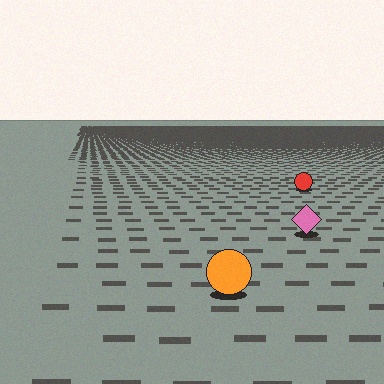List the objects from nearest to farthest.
From nearest to farthest: the orange circle, the pink diamond, the red circle.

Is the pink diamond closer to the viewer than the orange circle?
No. The orange circle is closer — you can tell from the texture gradient: the ground texture is coarser near it.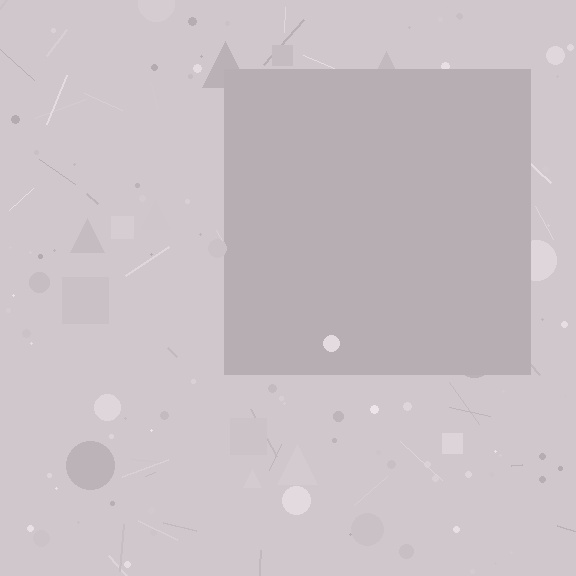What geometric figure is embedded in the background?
A square is embedded in the background.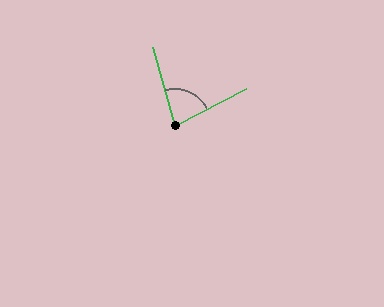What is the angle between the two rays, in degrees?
Approximately 77 degrees.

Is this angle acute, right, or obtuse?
It is acute.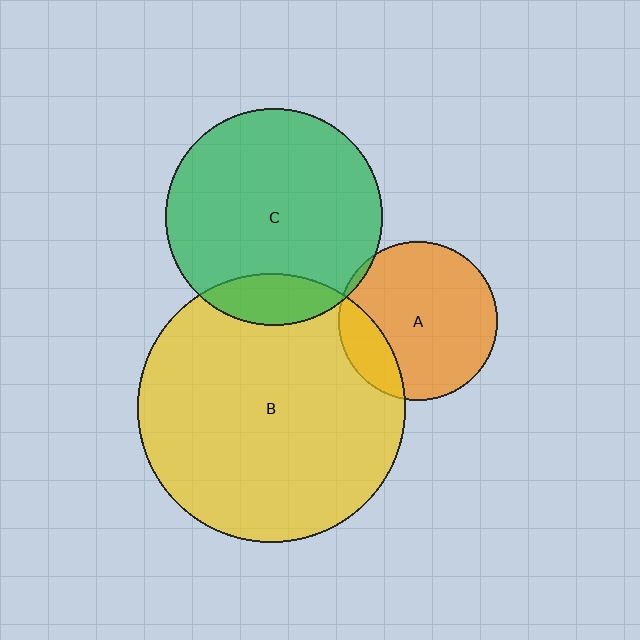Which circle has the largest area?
Circle B (yellow).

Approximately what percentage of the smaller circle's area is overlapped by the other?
Approximately 20%.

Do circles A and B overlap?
Yes.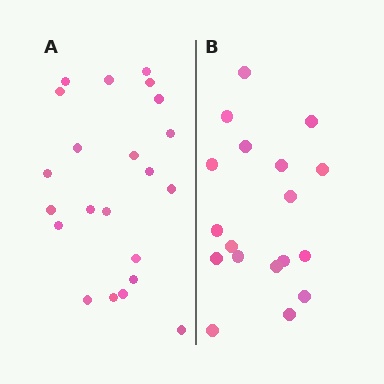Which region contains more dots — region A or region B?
Region A (the left region) has more dots.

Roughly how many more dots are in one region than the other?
Region A has about 4 more dots than region B.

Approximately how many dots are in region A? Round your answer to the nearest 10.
About 20 dots. (The exact count is 22, which rounds to 20.)